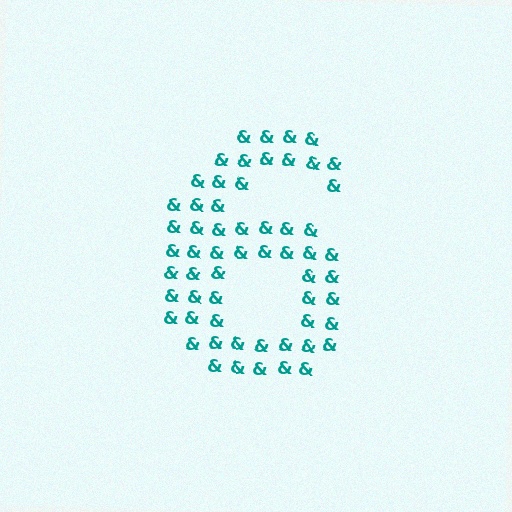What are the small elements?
The small elements are ampersands.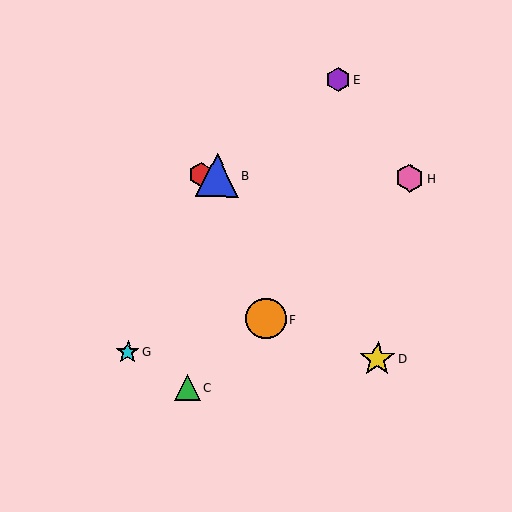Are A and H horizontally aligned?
Yes, both are at y≈175.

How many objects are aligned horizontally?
3 objects (A, B, H) are aligned horizontally.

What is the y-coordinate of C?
Object C is at y≈388.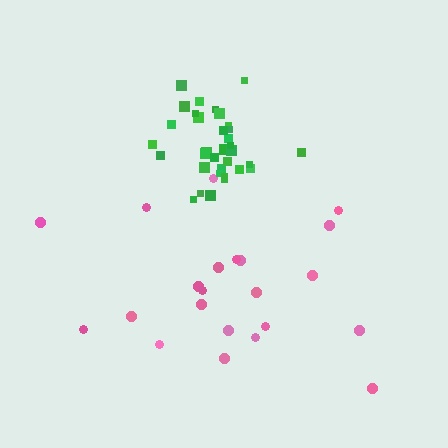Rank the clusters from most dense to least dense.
green, pink.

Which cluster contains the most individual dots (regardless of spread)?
Green (34).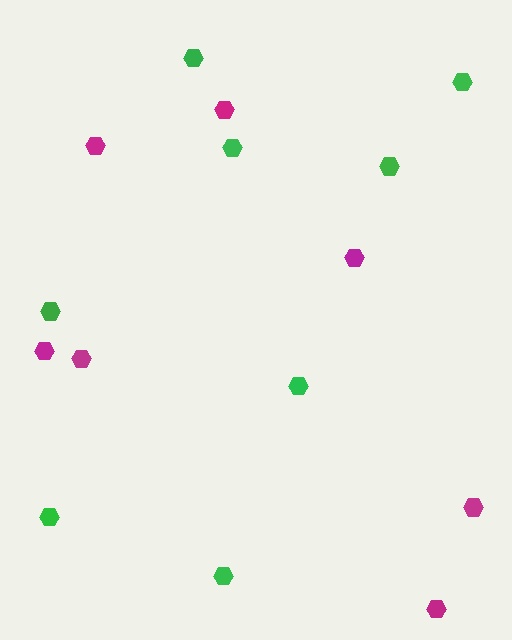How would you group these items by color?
There are 2 groups: one group of magenta hexagons (7) and one group of green hexagons (8).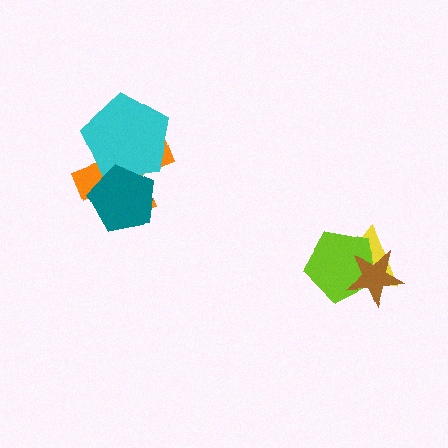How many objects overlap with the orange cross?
2 objects overlap with the orange cross.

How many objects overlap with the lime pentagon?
2 objects overlap with the lime pentagon.